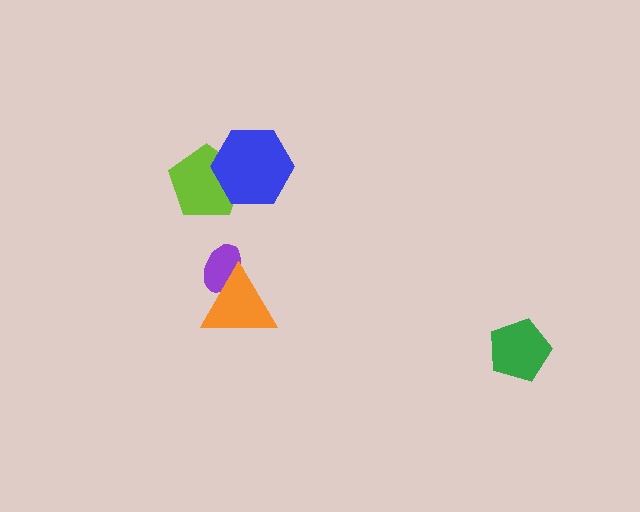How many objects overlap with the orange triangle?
1 object overlaps with the orange triangle.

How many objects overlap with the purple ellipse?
1 object overlaps with the purple ellipse.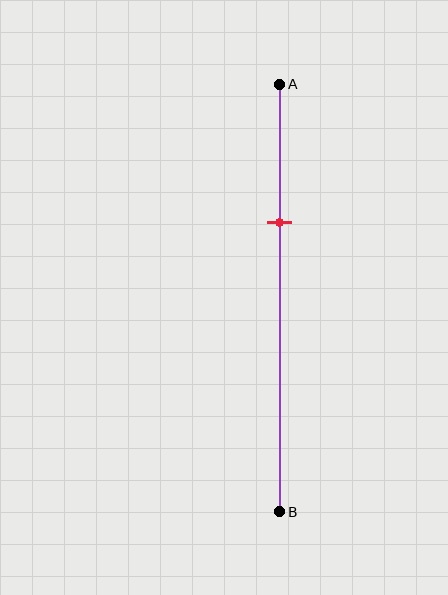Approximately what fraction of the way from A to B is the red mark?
The red mark is approximately 30% of the way from A to B.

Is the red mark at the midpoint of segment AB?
No, the mark is at about 30% from A, not at the 50% midpoint.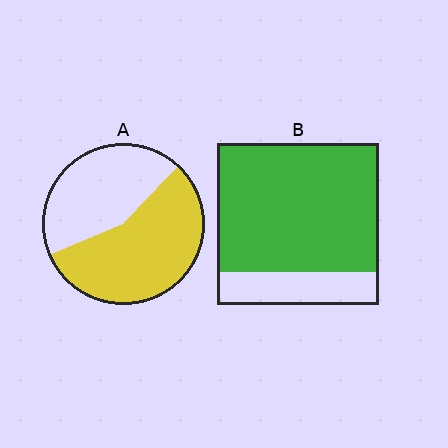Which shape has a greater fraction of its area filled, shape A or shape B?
Shape B.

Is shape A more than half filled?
Yes.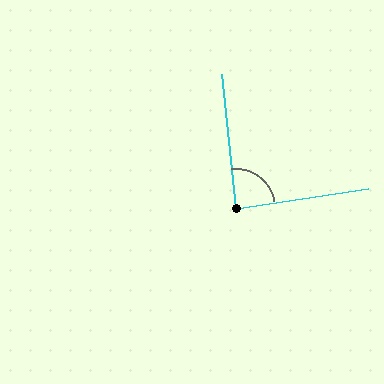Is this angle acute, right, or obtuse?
It is approximately a right angle.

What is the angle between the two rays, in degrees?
Approximately 88 degrees.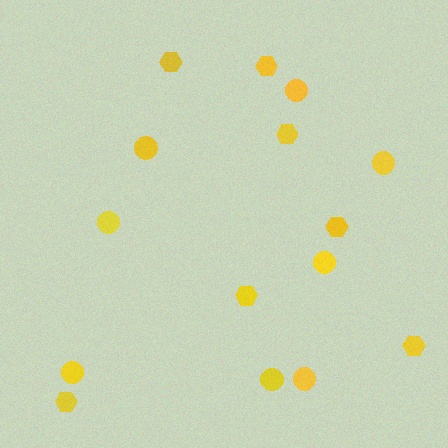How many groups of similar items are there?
There are 2 groups: one group of hexagons (7) and one group of circles (8).